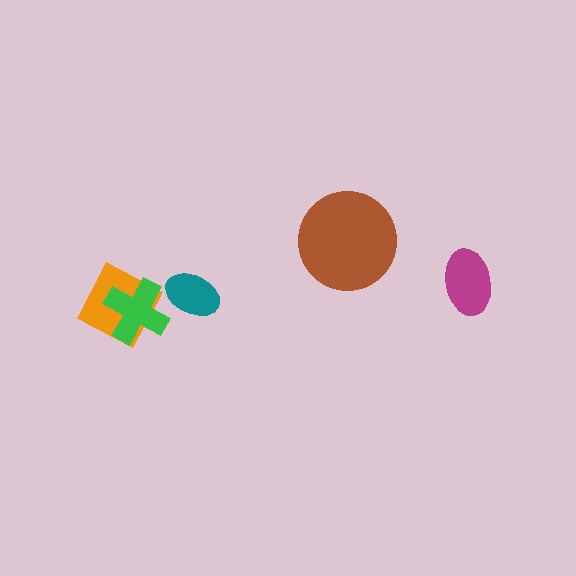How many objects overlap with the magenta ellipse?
0 objects overlap with the magenta ellipse.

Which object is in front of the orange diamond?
The green cross is in front of the orange diamond.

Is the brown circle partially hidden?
No, no other shape covers it.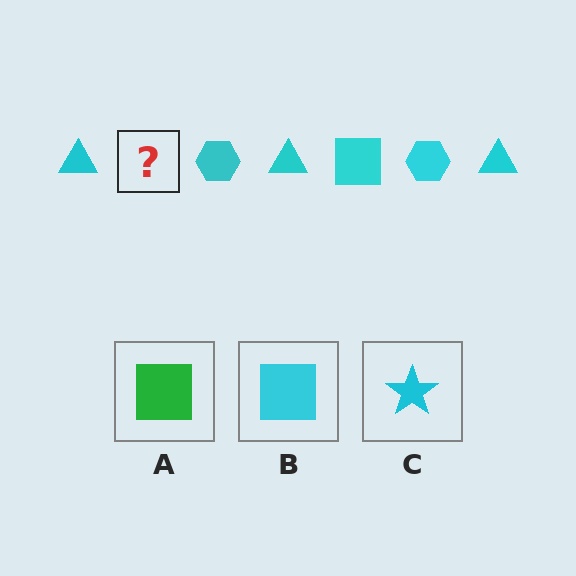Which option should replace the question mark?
Option B.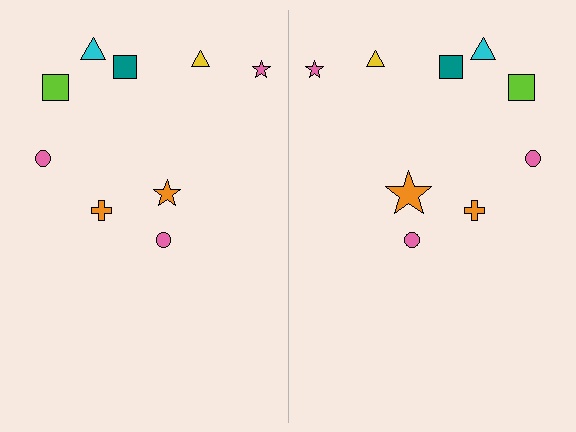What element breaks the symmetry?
The orange star on the right side has a different size than its mirror counterpart.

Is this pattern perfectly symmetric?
No, the pattern is not perfectly symmetric. The orange star on the right side has a different size than its mirror counterpart.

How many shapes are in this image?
There are 18 shapes in this image.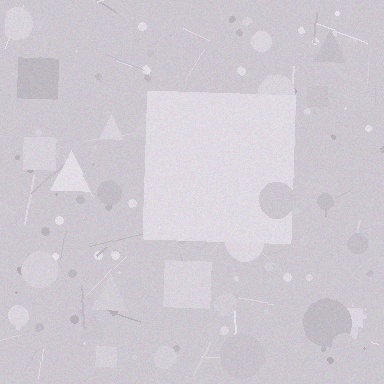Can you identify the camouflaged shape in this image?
The camouflaged shape is a square.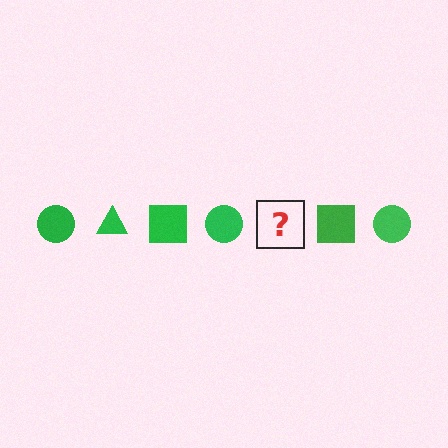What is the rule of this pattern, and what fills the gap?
The rule is that the pattern cycles through circle, triangle, square shapes in green. The gap should be filled with a green triangle.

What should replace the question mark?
The question mark should be replaced with a green triangle.